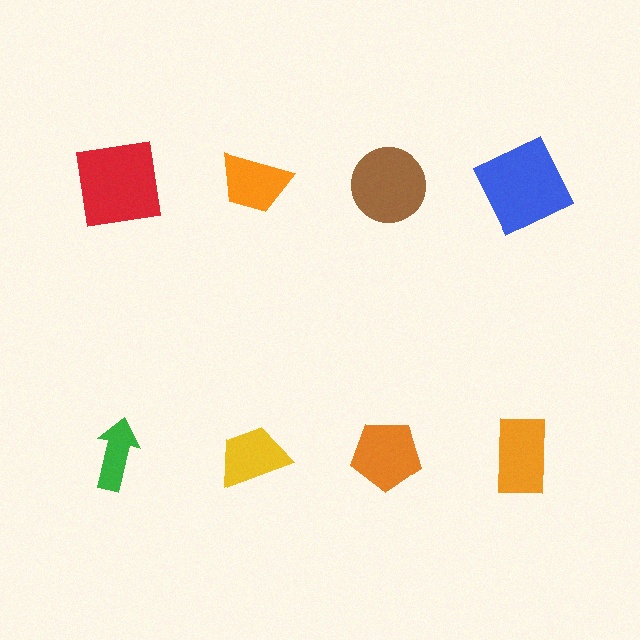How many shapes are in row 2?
4 shapes.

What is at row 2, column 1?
A green arrow.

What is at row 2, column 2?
A yellow trapezoid.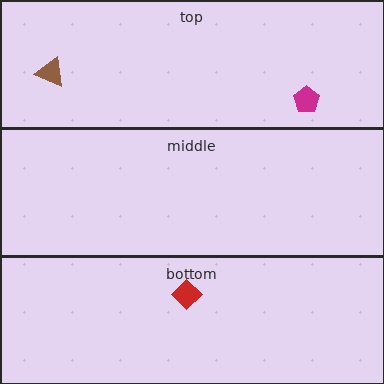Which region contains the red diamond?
The bottom region.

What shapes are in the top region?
The magenta pentagon, the brown triangle.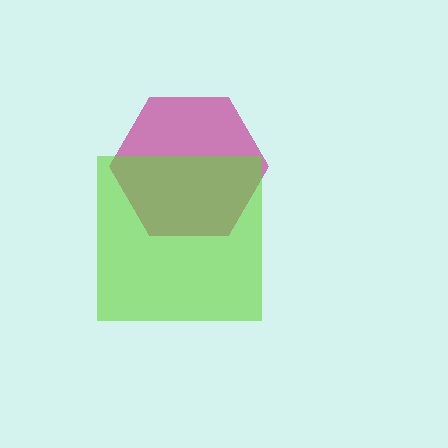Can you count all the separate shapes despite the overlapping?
Yes, there are 2 separate shapes.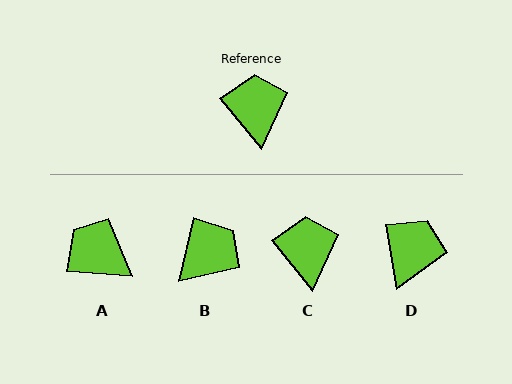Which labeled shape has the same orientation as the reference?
C.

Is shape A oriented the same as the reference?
No, it is off by about 46 degrees.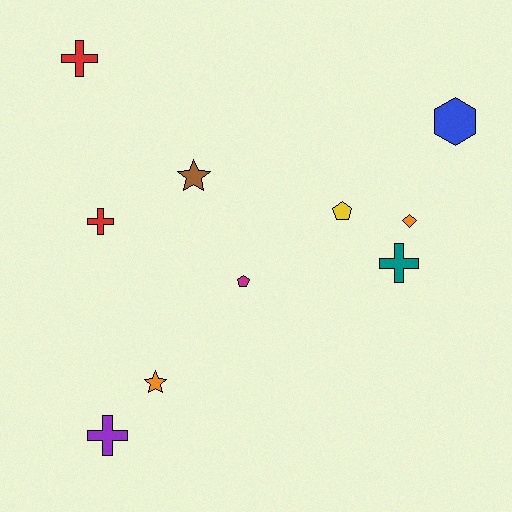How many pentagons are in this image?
There are 2 pentagons.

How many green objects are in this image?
There are no green objects.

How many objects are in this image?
There are 10 objects.